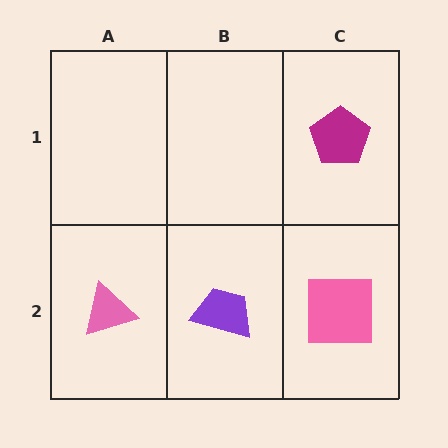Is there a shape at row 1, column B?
No, that cell is empty.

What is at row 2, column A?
A pink triangle.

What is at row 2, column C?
A pink square.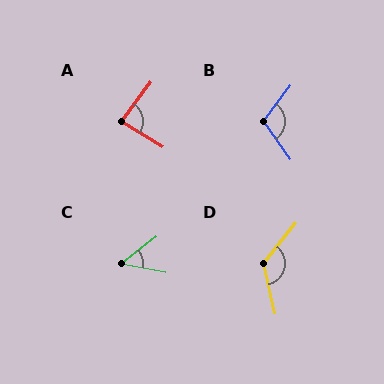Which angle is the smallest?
C, at approximately 49 degrees.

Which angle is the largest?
D, at approximately 128 degrees.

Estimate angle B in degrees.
Approximately 108 degrees.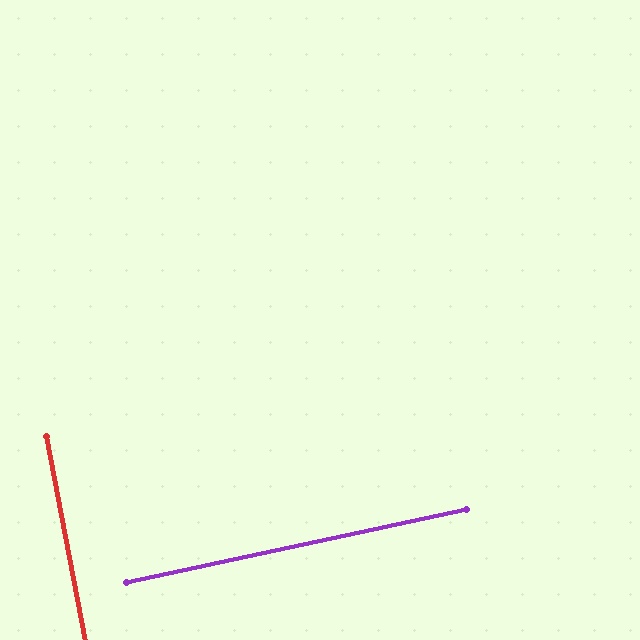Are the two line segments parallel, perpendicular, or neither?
Perpendicular — they meet at approximately 88°.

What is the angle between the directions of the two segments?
Approximately 88 degrees.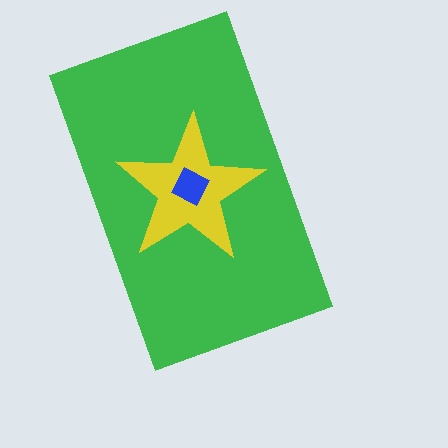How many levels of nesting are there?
3.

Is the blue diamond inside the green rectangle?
Yes.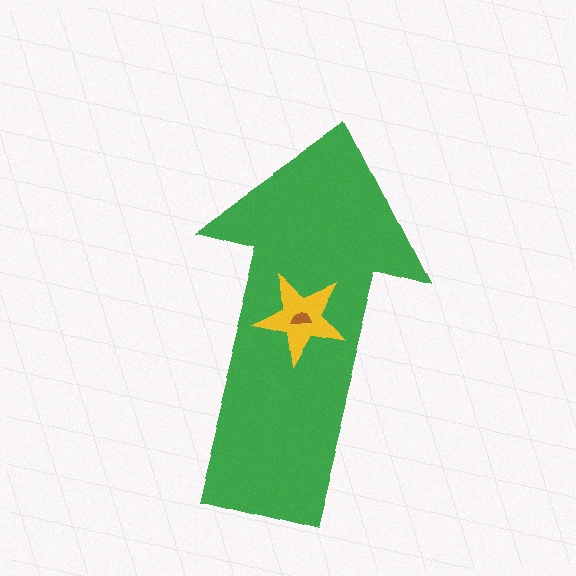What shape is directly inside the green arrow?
The yellow star.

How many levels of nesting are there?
3.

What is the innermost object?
The brown semicircle.